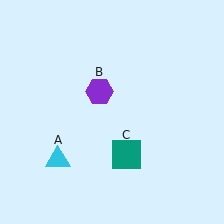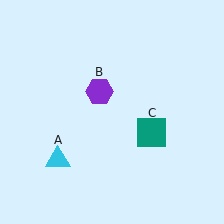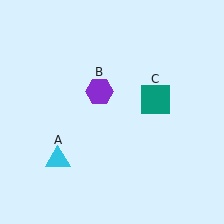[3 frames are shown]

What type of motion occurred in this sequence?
The teal square (object C) rotated counterclockwise around the center of the scene.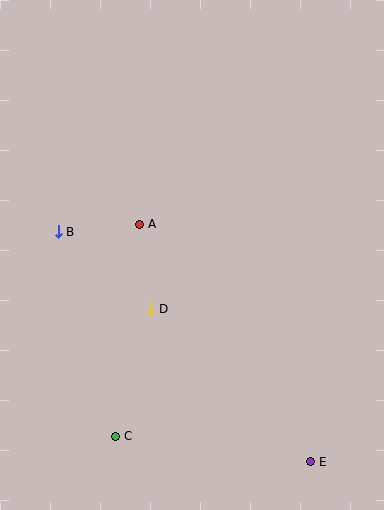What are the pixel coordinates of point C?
Point C is at (116, 436).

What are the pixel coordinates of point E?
Point E is at (311, 462).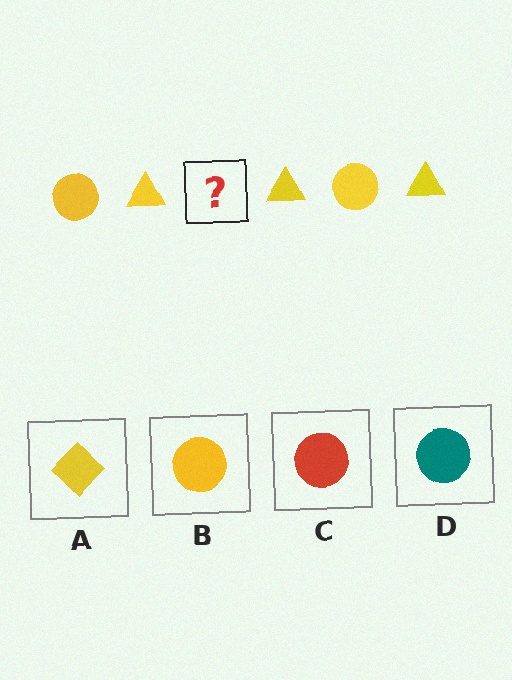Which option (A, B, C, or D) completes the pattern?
B.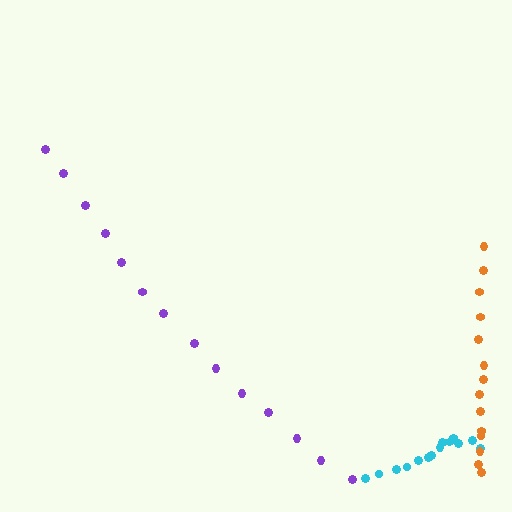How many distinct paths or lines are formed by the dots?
There are 3 distinct paths.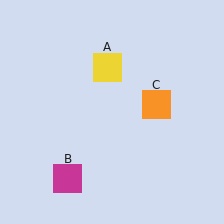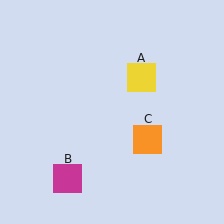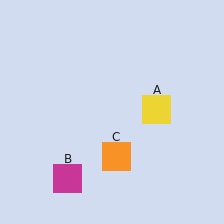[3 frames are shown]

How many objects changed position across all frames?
2 objects changed position: yellow square (object A), orange square (object C).